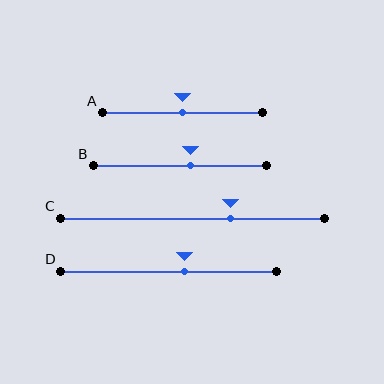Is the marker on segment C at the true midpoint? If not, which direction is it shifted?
No, the marker on segment C is shifted to the right by about 15% of the segment length.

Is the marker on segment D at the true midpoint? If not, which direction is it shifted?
No, the marker on segment D is shifted to the right by about 8% of the segment length.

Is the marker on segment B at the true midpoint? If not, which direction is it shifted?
No, the marker on segment B is shifted to the right by about 6% of the segment length.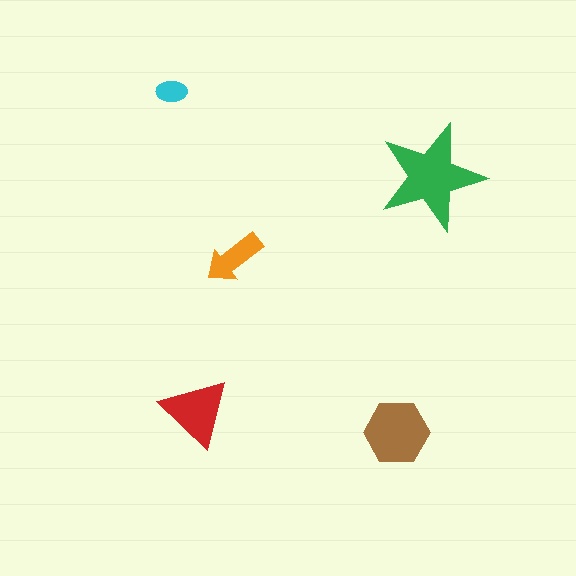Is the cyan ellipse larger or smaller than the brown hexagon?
Smaller.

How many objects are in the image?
There are 5 objects in the image.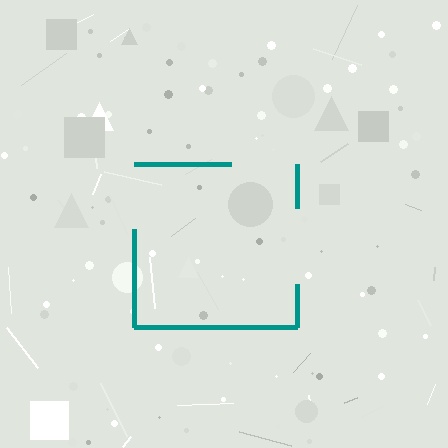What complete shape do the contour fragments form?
The contour fragments form a square.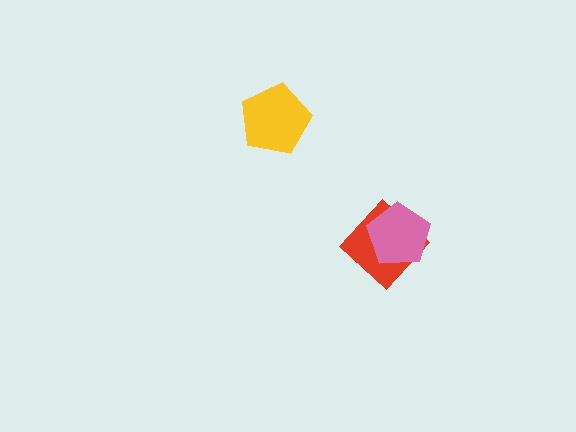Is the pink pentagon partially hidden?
No, no other shape covers it.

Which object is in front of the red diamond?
The pink pentagon is in front of the red diamond.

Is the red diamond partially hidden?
Yes, it is partially covered by another shape.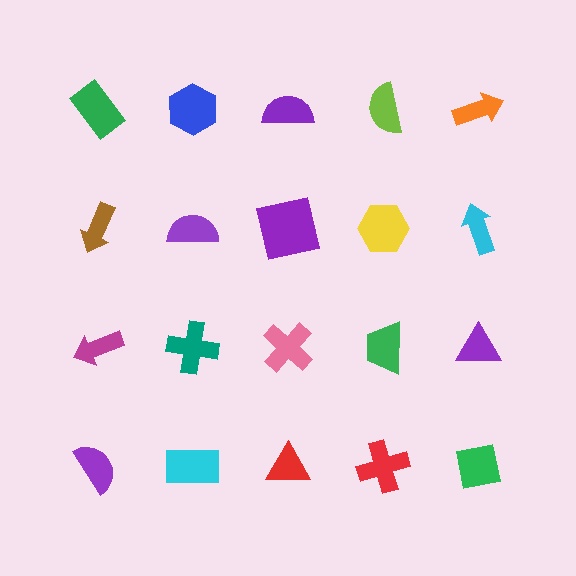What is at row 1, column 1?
A green rectangle.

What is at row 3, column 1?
A magenta arrow.